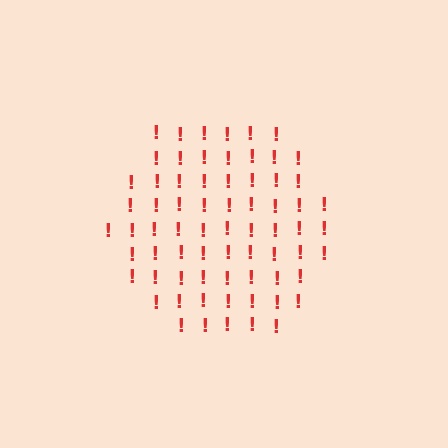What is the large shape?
The large shape is a hexagon.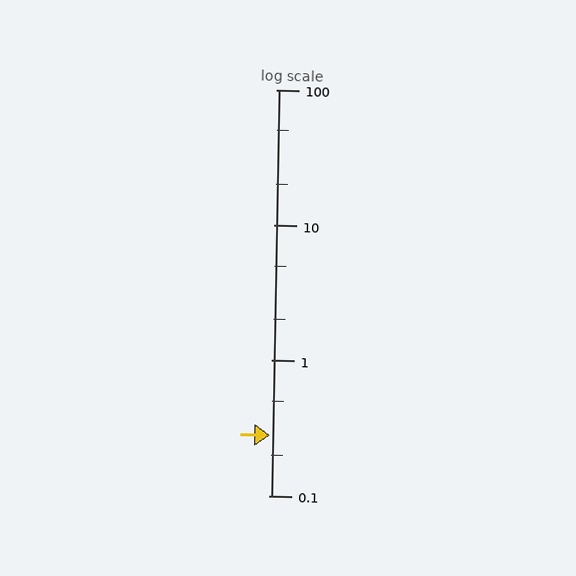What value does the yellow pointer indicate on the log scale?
The pointer indicates approximately 0.28.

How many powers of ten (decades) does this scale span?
The scale spans 3 decades, from 0.1 to 100.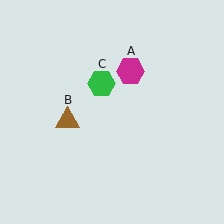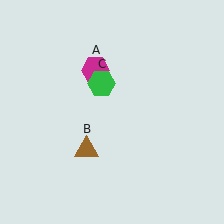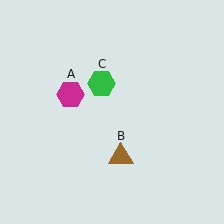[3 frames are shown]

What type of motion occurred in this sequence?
The magenta hexagon (object A), brown triangle (object B) rotated counterclockwise around the center of the scene.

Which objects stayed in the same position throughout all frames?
Green hexagon (object C) remained stationary.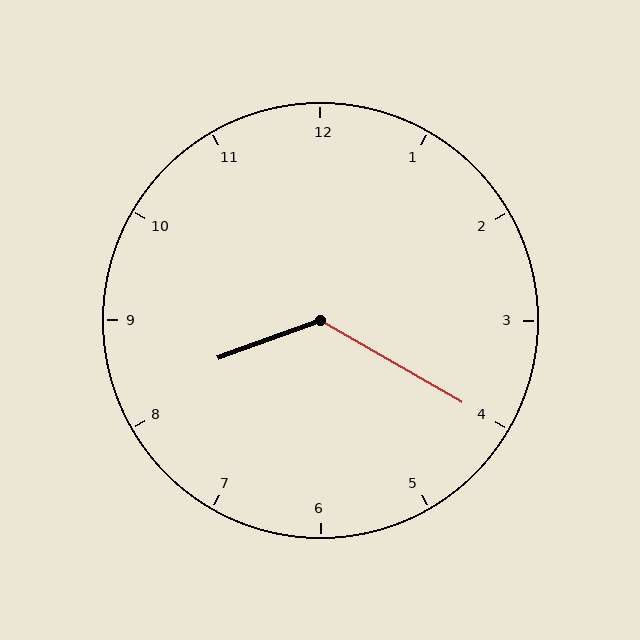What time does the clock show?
8:20.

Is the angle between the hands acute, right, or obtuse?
It is obtuse.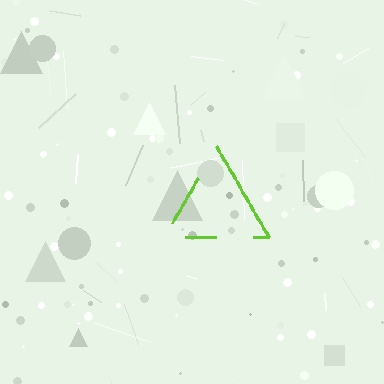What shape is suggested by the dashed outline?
The dashed outline suggests a triangle.